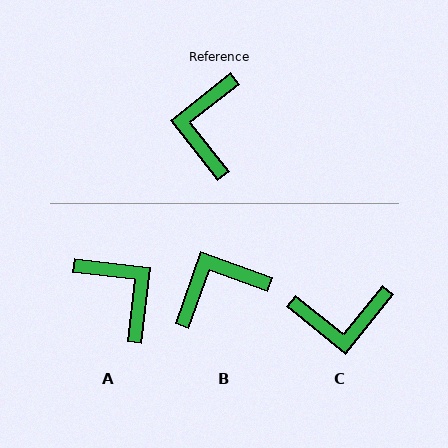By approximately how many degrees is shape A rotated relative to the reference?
Approximately 135 degrees clockwise.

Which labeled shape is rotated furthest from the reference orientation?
A, about 135 degrees away.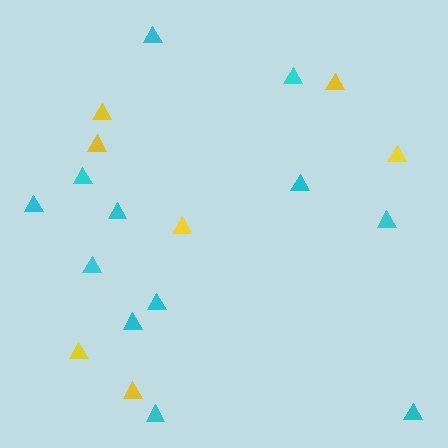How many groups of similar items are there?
There are 2 groups: one group of yellow triangles (7) and one group of cyan triangles (12).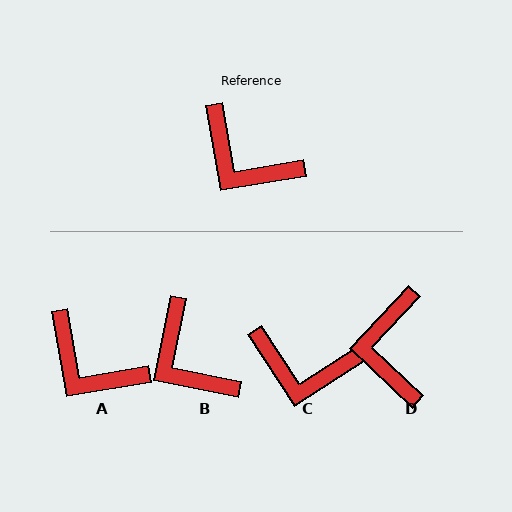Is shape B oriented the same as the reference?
No, it is off by about 21 degrees.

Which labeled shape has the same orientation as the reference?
A.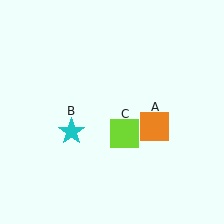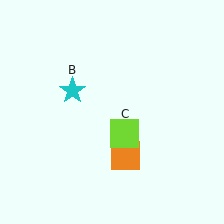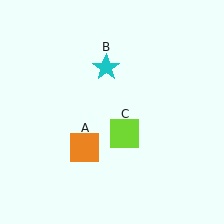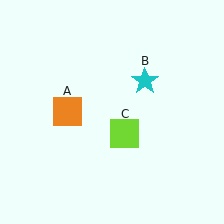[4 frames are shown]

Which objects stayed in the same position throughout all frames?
Lime square (object C) remained stationary.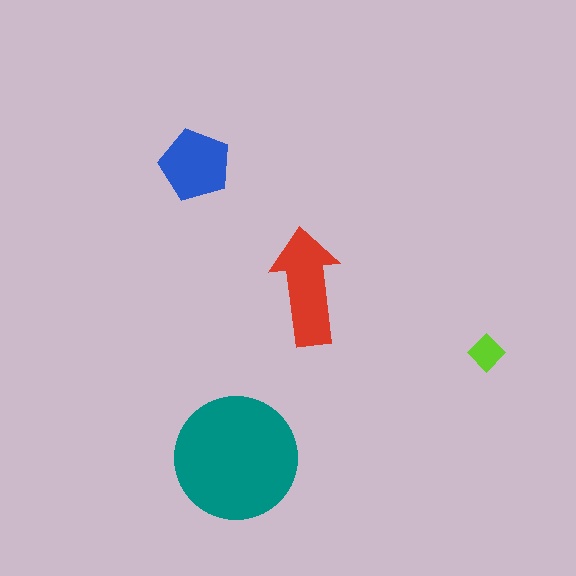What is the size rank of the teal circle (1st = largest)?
1st.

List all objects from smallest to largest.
The lime diamond, the blue pentagon, the red arrow, the teal circle.